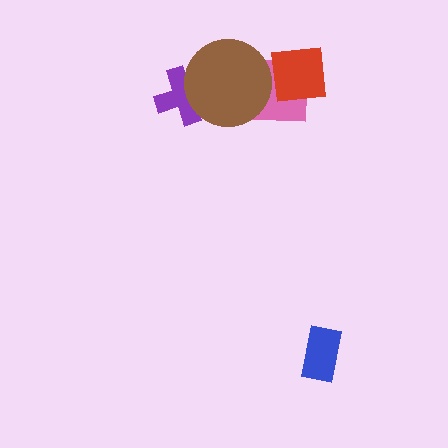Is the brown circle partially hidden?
No, no other shape covers it.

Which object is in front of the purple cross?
The brown circle is in front of the purple cross.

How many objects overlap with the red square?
1 object overlaps with the red square.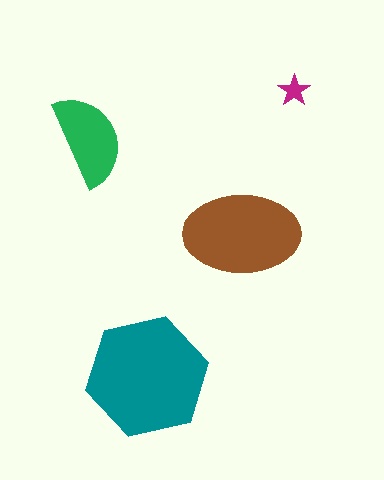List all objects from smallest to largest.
The magenta star, the green semicircle, the brown ellipse, the teal hexagon.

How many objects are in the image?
There are 4 objects in the image.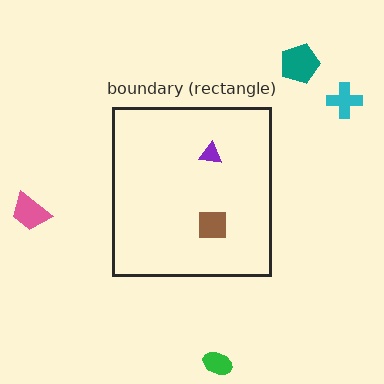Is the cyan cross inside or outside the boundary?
Outside.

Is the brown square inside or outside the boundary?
Inside.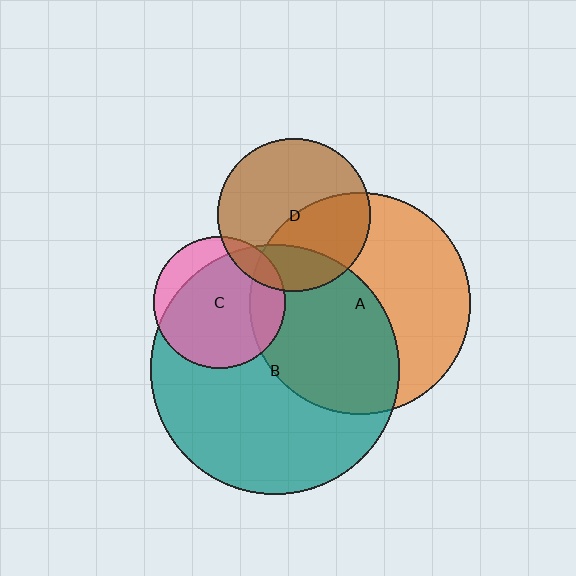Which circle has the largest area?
Circle B (teal).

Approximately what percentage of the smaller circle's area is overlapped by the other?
Approximately 45%.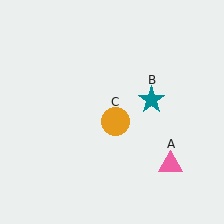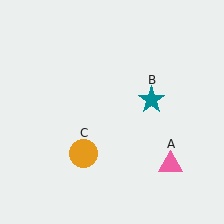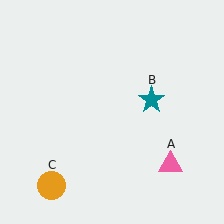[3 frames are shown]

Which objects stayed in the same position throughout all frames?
Pink triangle (object A) and teal star (object B) remained stationary.